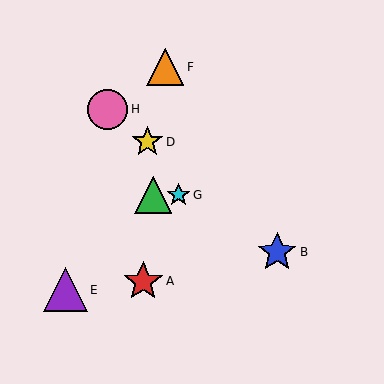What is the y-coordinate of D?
Object D is at y≈142.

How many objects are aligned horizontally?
2 objects (C, G) are aligned horizontally.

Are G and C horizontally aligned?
Yes, both are at y≈195.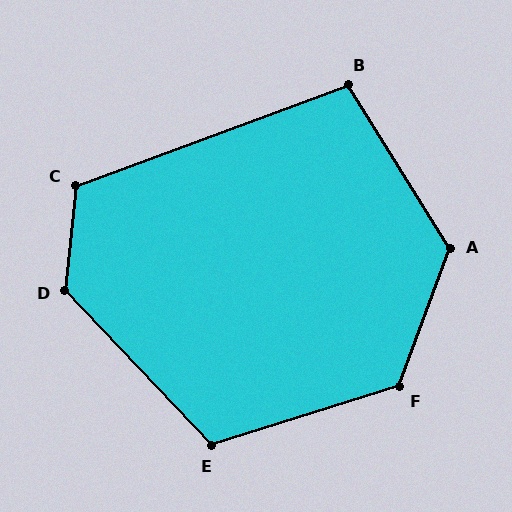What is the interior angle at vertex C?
Approximately 116 degrees (obtuse).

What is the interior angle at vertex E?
Approximately 116 degrees (obtuse).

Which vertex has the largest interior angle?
D, at approximately 131 degrees.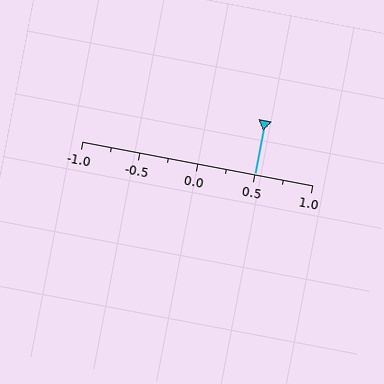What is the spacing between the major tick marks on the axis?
The major ticks are spaced 0.5 apart.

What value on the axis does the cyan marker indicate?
The marker indicates approximately 0.5.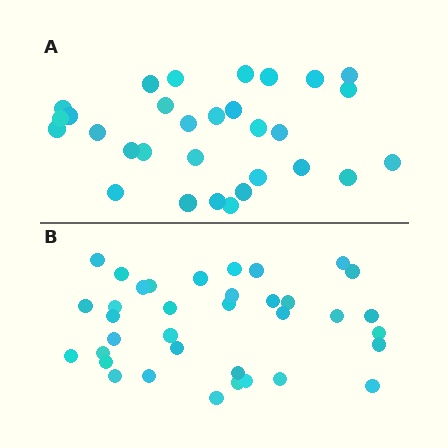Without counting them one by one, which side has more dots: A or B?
Region B (the bottom region) has more dots.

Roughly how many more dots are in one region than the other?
Region B has about 6 more dots than region A.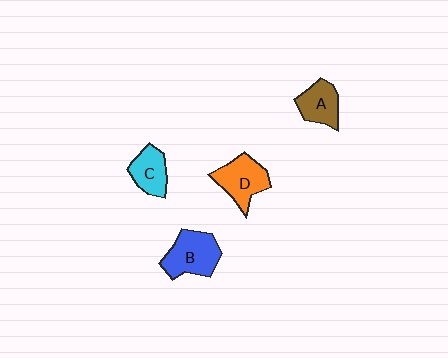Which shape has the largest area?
Shape B (blue).